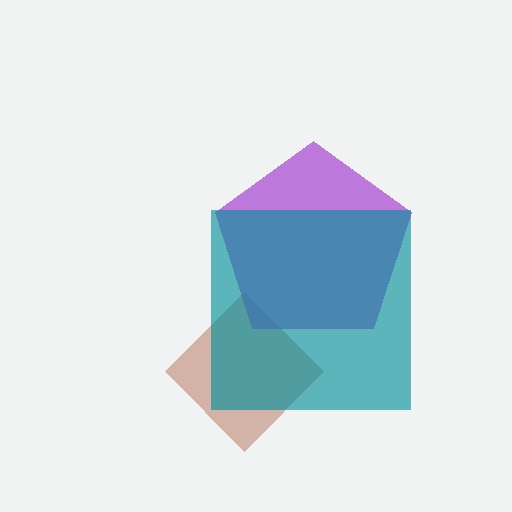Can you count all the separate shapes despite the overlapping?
Yes, there are 3 separate shapes.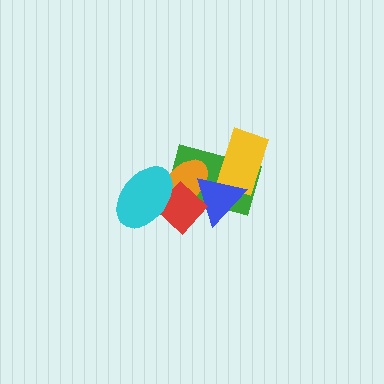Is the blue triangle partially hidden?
Yes, it is partially covered by another shape.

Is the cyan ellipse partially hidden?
No, no other shape covers it.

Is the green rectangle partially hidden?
Yes, it is partially covered by another shape.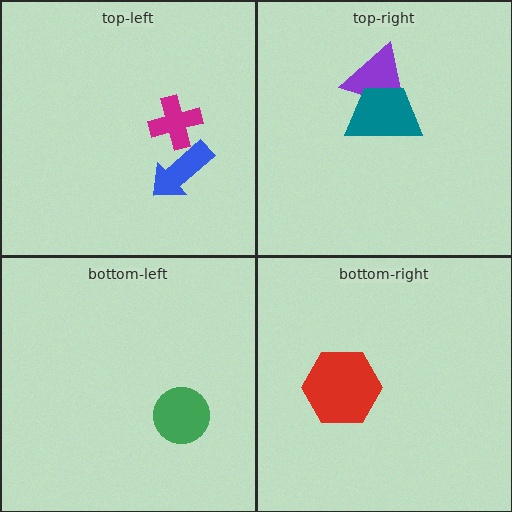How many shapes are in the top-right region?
2.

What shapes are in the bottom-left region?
The green circle.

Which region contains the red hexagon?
The bottom-right region.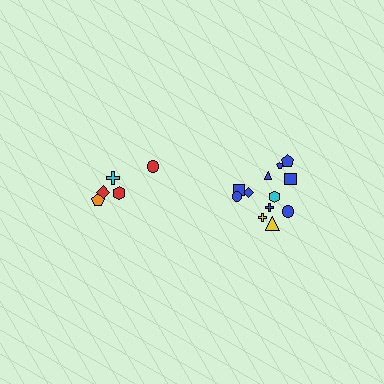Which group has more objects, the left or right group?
The right group.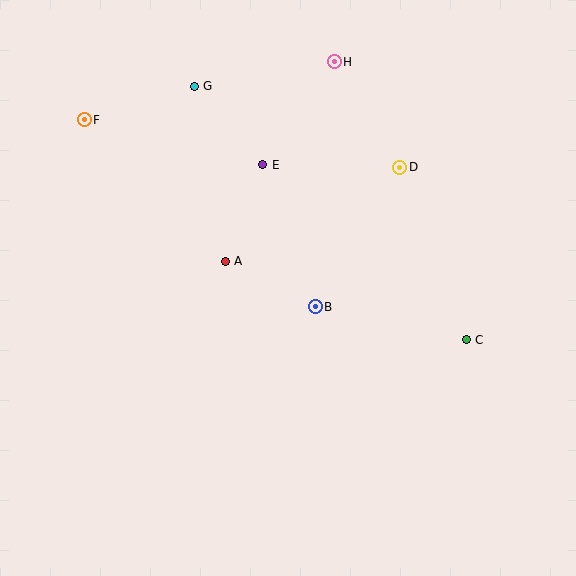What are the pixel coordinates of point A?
Point A is at (225, 261).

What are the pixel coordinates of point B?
Point B is at (315, 307).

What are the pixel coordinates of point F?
Point F is at (84, 120).